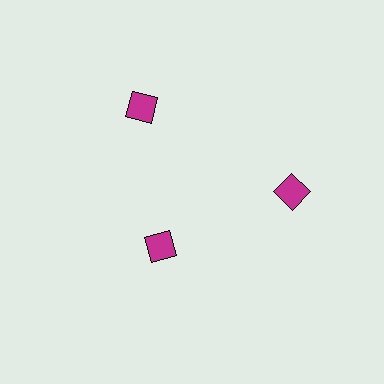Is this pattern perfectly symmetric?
No. The 3 magenta squares are arranged in a ring, but one element near the 7 o'clock position is pulled inward toward the center, breaking the 3-fold rotational symmetry.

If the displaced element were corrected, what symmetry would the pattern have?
It would have 3-fold rotational symmetry — the pattern would map onto itself every 120 degrees.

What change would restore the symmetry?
The symmetry would be restored by moving it outward, back onto the ring so that all 3 squares sit at equal angles and equal distance from the center.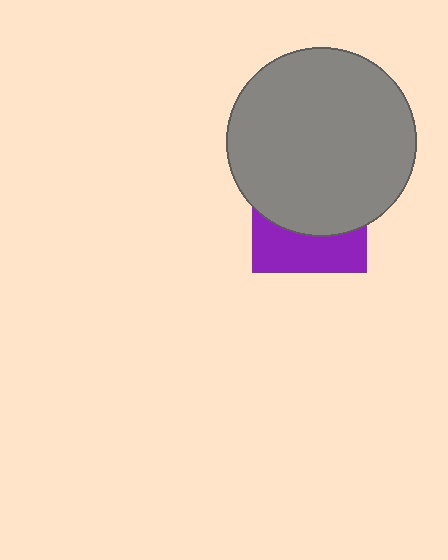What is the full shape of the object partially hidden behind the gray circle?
The partially hidden object is a purple square.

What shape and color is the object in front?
The object in front is a gray circle.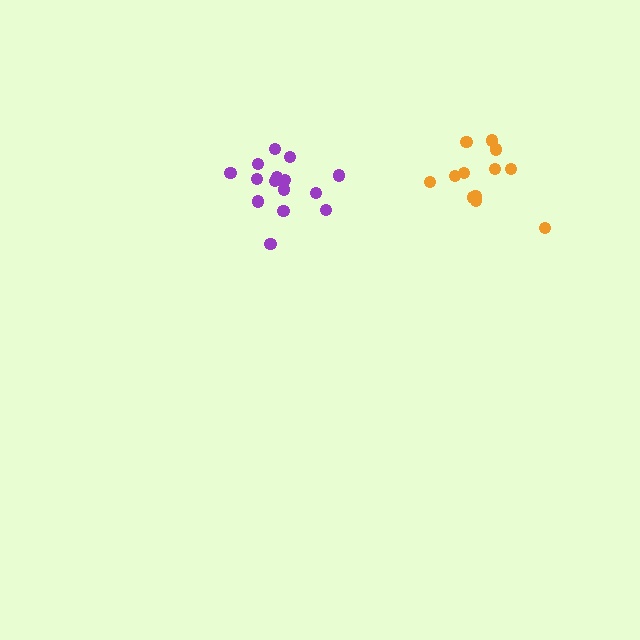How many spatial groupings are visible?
There are 2 spatial groupings.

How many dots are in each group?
Group 1: 15 dots, Group 2: 13 dots (28 total).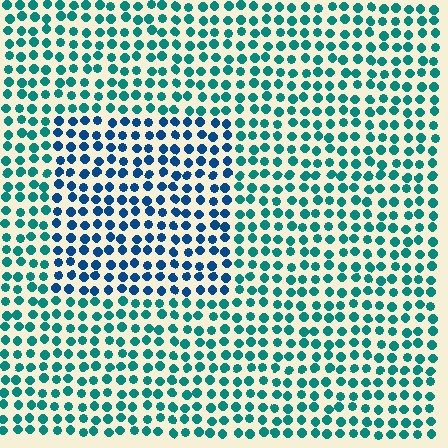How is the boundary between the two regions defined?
The boundary is defined purely by a slight shift in hue (about 36 degrees). Spacing, size, and orientation are identical on both sides.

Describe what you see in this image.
The image is filled with small teal elements in a uniform arrangement. A rectangle-shaped region is visible where the elements are tinted to a slightly different hue, forming a subtle color boundary.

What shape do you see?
I see a rectangle.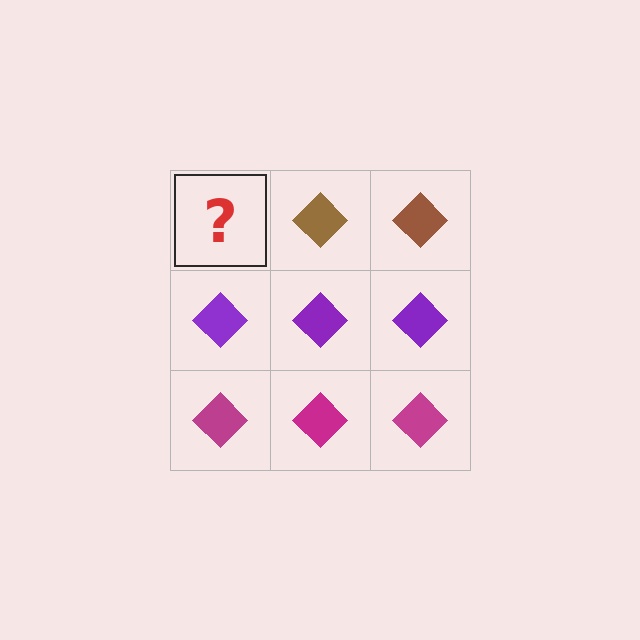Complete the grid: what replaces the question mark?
The question mark should be replaced with a brown diamond.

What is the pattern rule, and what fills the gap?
The rule is that each row has a consistent color. The gap should be filled with a brown diamond.